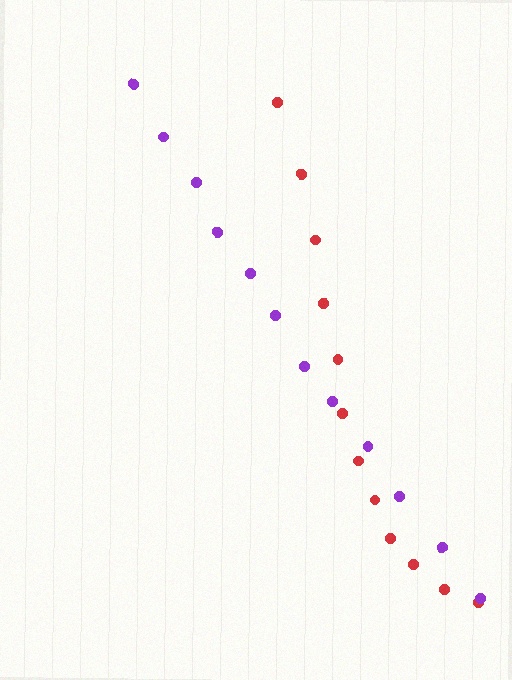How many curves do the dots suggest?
There are 2 distinct paths.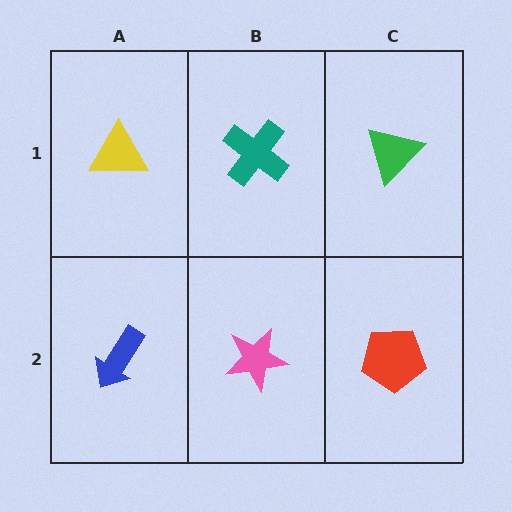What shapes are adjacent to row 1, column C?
A red pentagon (row 2, column C), a teal cross (row 1, column B).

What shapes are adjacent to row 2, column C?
A green triangle (row 1, column C), a pink star (row 2, column B).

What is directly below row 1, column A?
A blue arrow.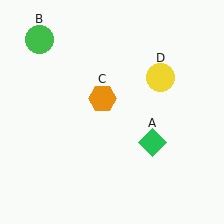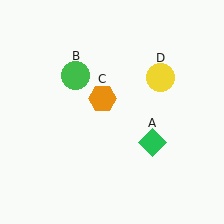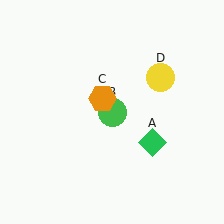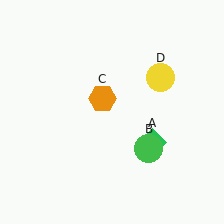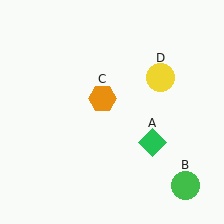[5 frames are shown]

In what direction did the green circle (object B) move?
The green circle (object B) moved down and to the right.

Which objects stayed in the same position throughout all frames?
Green diamond (object A) and orange hexagon (object C) and yellow circle (object D) remained stationary.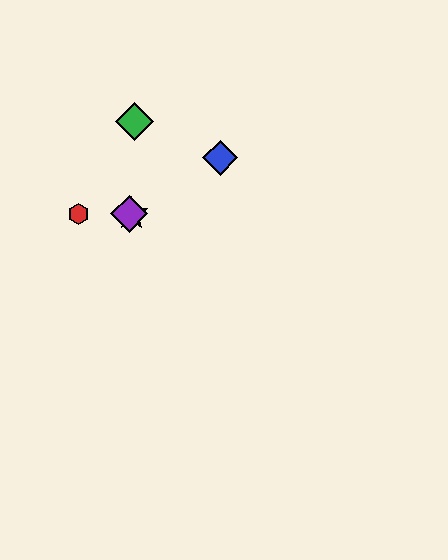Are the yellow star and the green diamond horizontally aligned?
No, the yellow star is at y≈214 and the green diamond is at y≈122.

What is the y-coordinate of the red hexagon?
The red hexagon is at y≈214.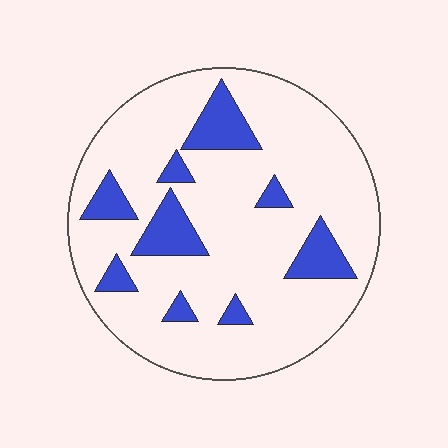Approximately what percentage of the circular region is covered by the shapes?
Approximately 15%.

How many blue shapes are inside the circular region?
9.